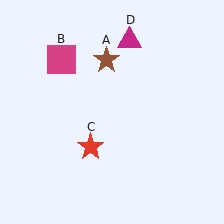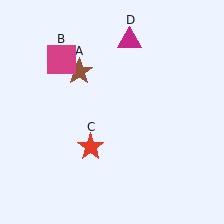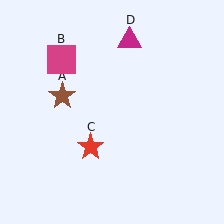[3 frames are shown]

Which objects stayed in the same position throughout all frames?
Magenta square (object B) and red star (object C) and magenta triangle (object D) remained stationary.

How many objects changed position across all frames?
1 object changed position: brown star (object A).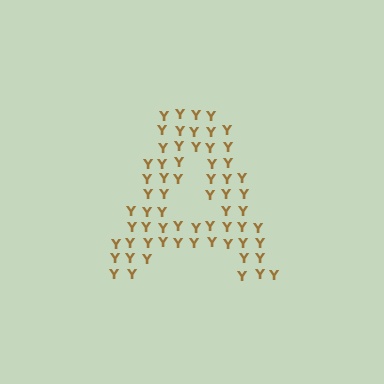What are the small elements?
The small elements are letter Y's.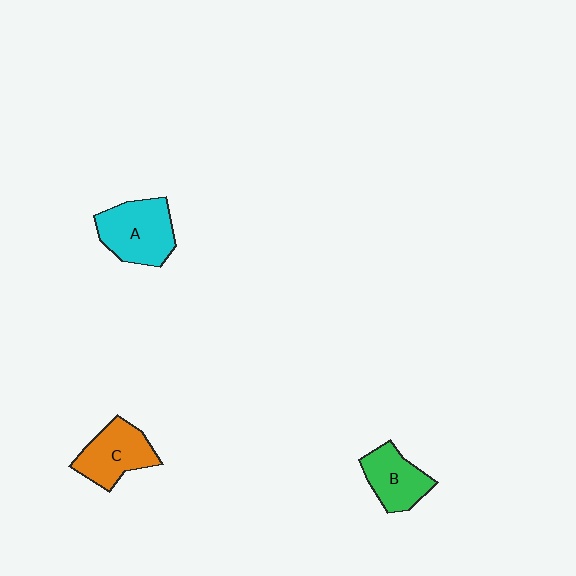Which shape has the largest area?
Shape A (cyan).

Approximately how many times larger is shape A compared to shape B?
Approximately 1.3 times.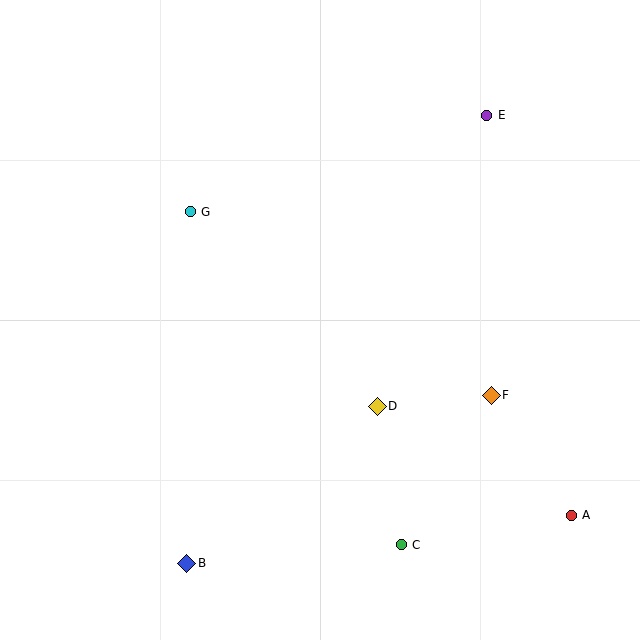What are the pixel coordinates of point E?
Point E is at (487, 115).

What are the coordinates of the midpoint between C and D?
The midpoint between C and D is at (389, 475).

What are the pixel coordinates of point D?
Point D is at (377, 406).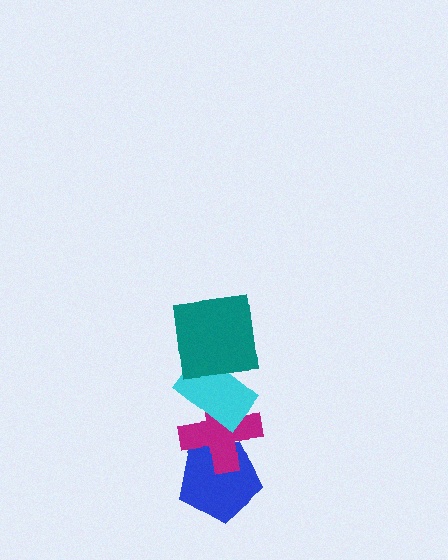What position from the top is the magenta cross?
The magenta cross is 3rd from the top.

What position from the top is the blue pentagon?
The blue pentagon is 4th from the top.